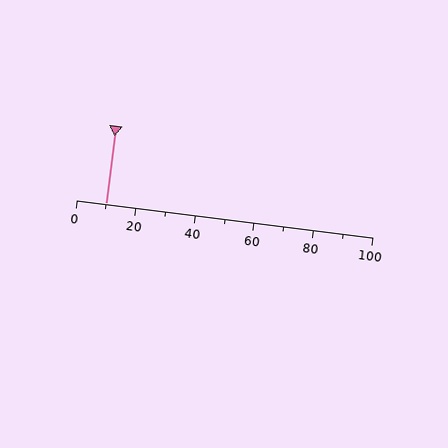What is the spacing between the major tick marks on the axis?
The major ticks are spaced 20 apart.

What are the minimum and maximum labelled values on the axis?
The axis runs from 0 to 100.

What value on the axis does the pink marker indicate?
The marker indicates approximately 10.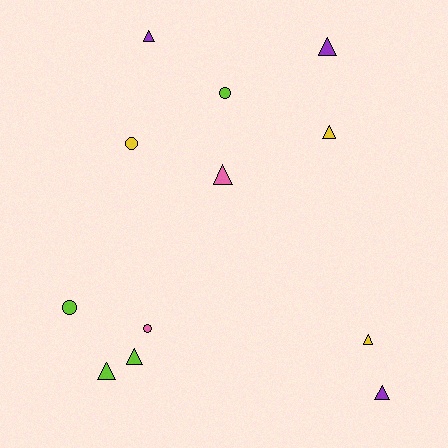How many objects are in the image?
There are 12 objects.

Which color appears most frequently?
Lime, with 4 objects.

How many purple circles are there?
There are no purple circles.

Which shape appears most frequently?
Triangle, with 8 objects.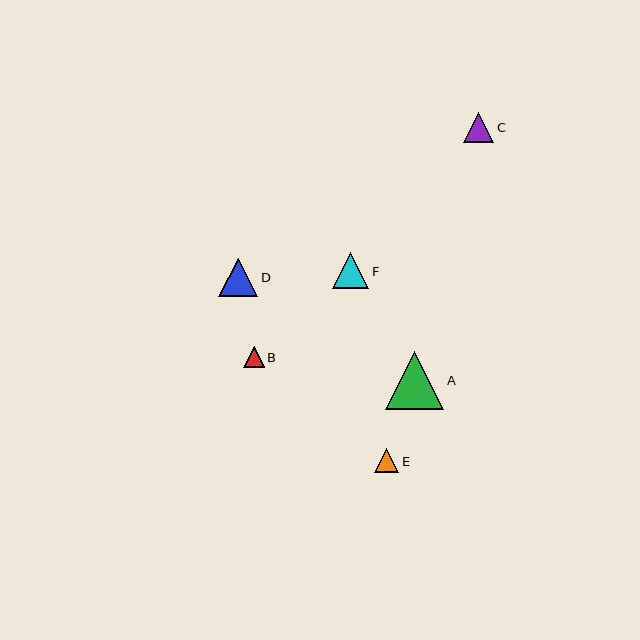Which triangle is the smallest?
Triangle B is the smallest with a size of approximately 21 pixels.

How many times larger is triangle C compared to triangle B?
Triangle C is approximately 1.5 times the size of triangle B.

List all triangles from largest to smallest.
From largest to smallest: A, D, F, C, E, B.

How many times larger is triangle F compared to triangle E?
Triangle F is approximately 1.5 times the size of triangle E.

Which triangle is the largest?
Triangle A is the largest with a size of approximately 58 pixels.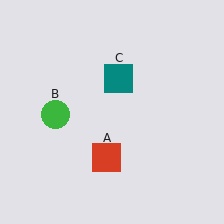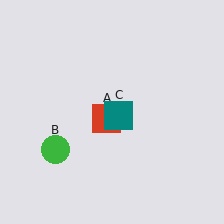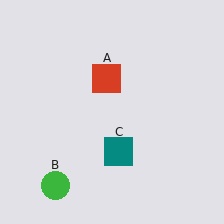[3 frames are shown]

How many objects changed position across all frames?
3 objects changed position: red square (object A), green circle (object B), teal square (object C).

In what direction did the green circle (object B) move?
The green circle (object B) moved down.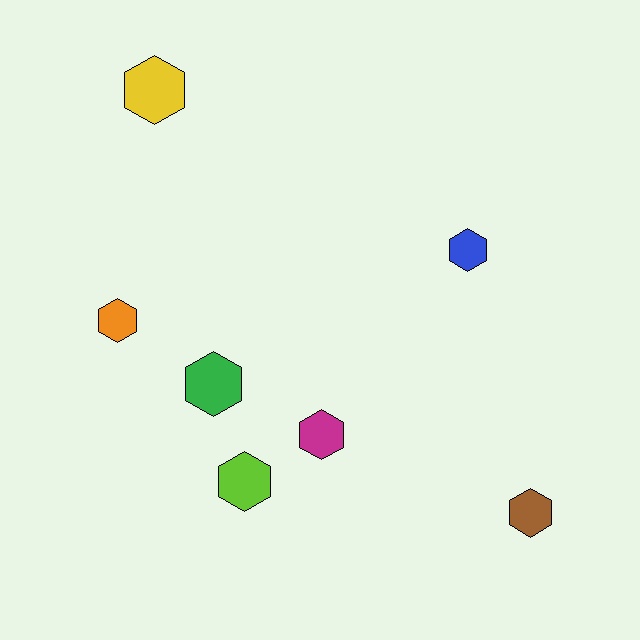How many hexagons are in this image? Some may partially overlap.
There are 7 hexagons.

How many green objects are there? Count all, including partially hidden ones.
There is 1 green object.